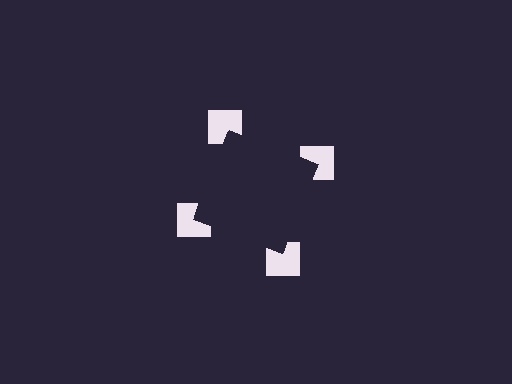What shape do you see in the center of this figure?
An illusory square — its edges are inferred from the aligned wedge cuts in the notched squares, not physically drawn.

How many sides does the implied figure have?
4 sides.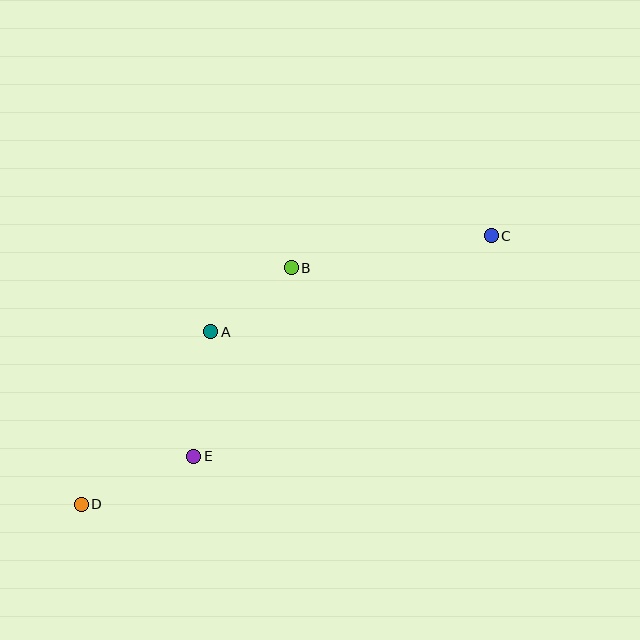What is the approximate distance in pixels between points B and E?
The distance between B and E is approximately 212 pixels.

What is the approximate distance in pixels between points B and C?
The distance between B and C is approximately 202 pixels.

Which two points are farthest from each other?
Points C and D are farthest from each other.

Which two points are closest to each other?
Points A and B are closest to each other.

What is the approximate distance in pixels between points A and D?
The distance between A and D is approximately 216 pixels.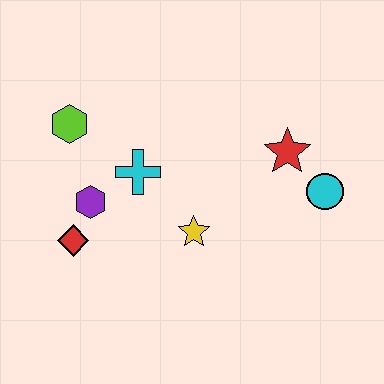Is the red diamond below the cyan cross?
Yes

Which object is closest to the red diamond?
The purple hexagon is closest to the red diamond.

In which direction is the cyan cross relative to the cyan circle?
The cyan cross is to the left of the cyan circle.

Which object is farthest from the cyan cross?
The cyan circle is farthest from the cyan cross.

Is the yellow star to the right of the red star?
No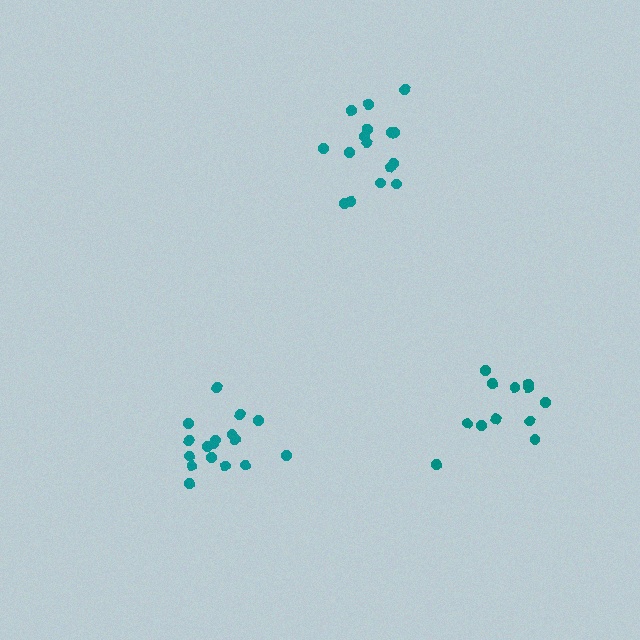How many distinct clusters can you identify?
There are 3 distinct clusters.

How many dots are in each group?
Group 1: 16 dots, Group 2: 17 dots, Group 3: 12 dots (45 total).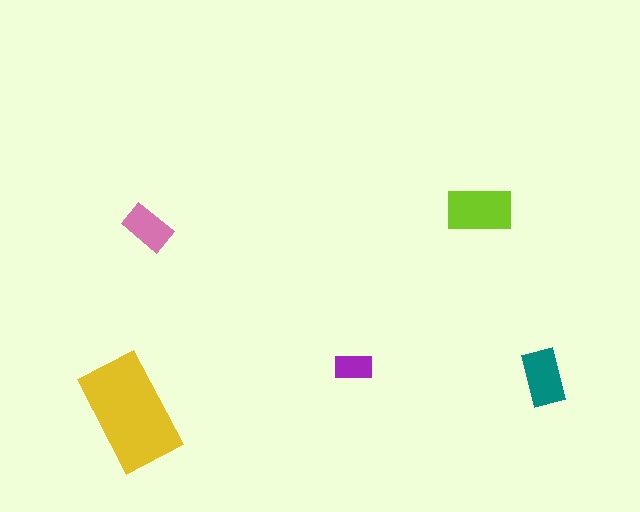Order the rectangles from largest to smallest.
the yellow one, the lime one, the teal one, the pink one, the purple one.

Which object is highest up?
The lime rectangle is topmost.